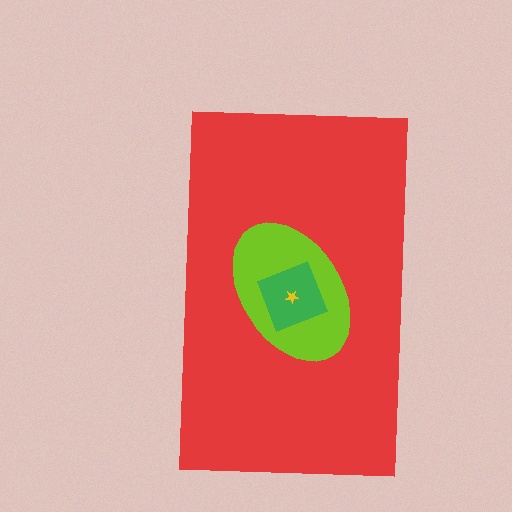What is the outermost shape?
The red rectangle.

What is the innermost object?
The yellow star.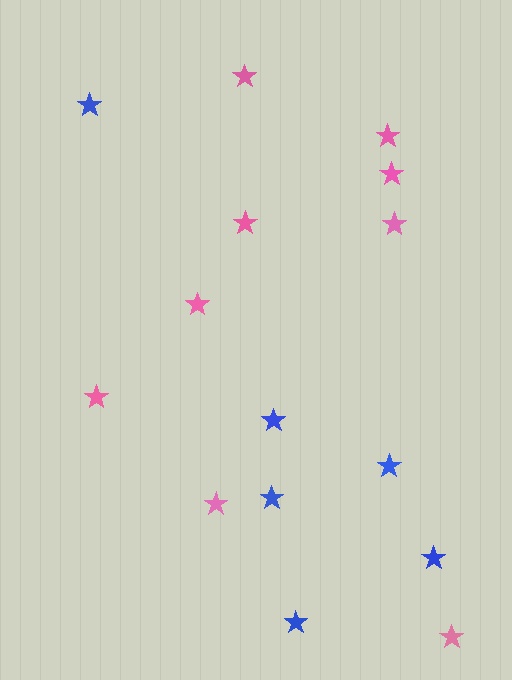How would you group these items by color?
There are 2 groups: one group of blue stars (6) and one group of pink stars (9).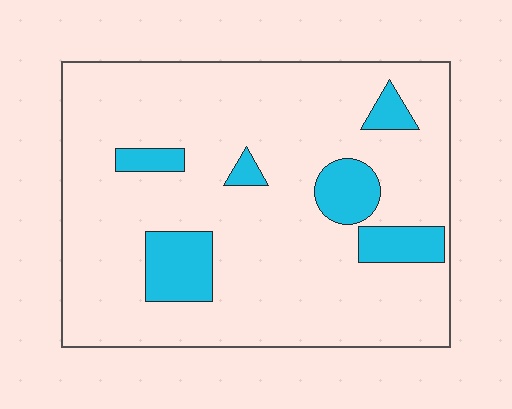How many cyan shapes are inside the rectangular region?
6.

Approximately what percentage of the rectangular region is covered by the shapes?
Approximately 15%.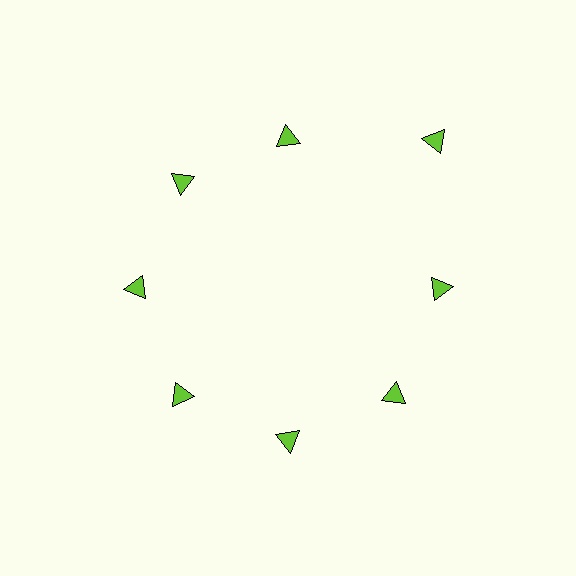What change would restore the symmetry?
The symmetry would be restored by moving it inward, back onto the ring so that all 8 triangles sit at equal angles and equal distance from the center.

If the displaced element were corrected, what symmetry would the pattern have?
It would have 8-fold rotational symmetry — the pattern would map onto itself every 45 degrees.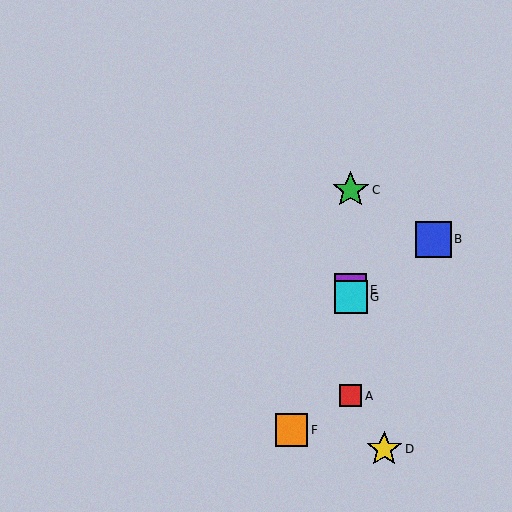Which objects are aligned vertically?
Objects A, C, E, G are aligned vertically.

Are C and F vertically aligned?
No, C is at x≈351 and F is at x≈292.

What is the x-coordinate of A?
Object A is at x≈351.